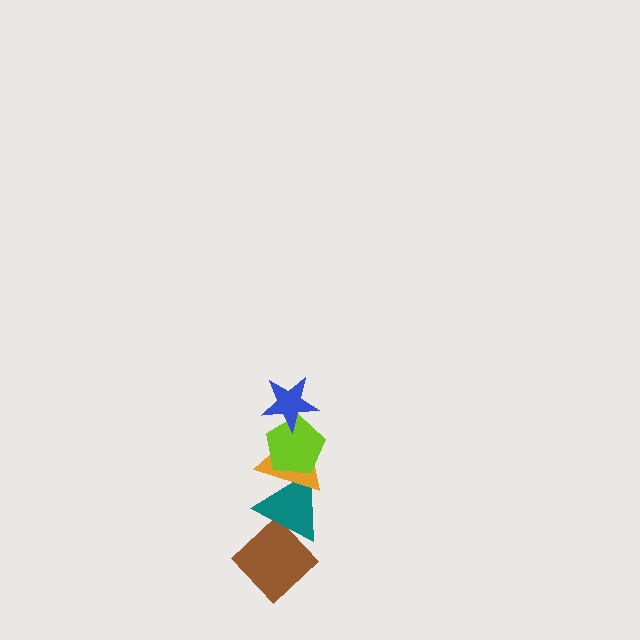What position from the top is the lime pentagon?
The lime pentagon is 2nd from the top.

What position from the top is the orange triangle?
The orange triangle is 3rd from the top.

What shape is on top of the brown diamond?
The teal triangle is on top of the brown diamond.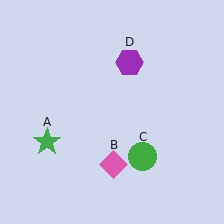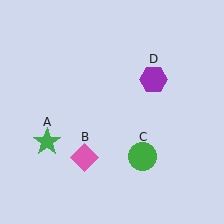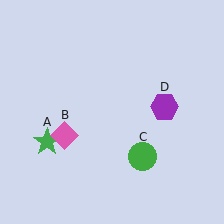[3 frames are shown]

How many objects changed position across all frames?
2 objects changed position: pink diamond (object B), purple hexagon (object D).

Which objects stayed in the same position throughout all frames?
Green star (object A) and green circle (object C) remained stationary.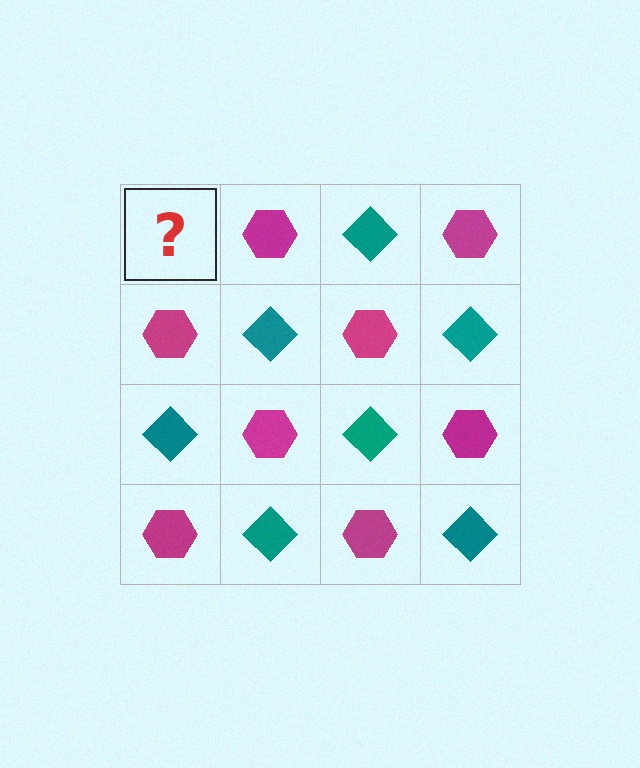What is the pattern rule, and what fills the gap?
The rule is that it alternates teal diamond and magenta hexagon in a checkerboard pattern. The gap should be filled with a teal diamond.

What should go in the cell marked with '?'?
The missing cell should contain a teal diamond.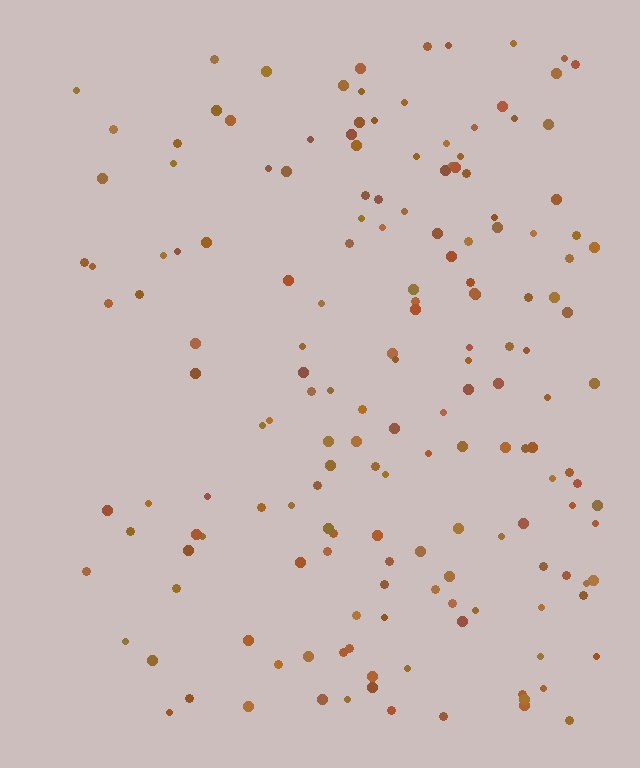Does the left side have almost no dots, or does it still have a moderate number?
Still a moderate number, just noticeably fewer than the right.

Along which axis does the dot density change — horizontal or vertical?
Horizontal.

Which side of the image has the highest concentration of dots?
The right.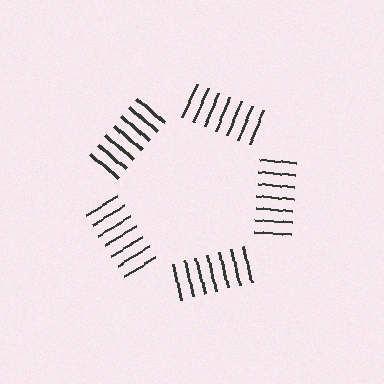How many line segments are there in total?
35 — 7 along each of the 5 edges.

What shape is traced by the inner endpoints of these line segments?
An illusory pentagon — the line segments terminate on its edges but no continuous stroke is drawn.